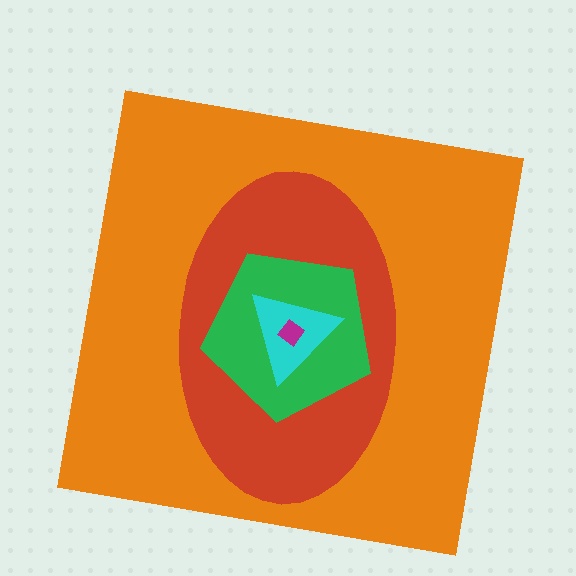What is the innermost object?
The magenta diamond.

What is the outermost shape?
The orange square.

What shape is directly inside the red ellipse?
The green pentagon.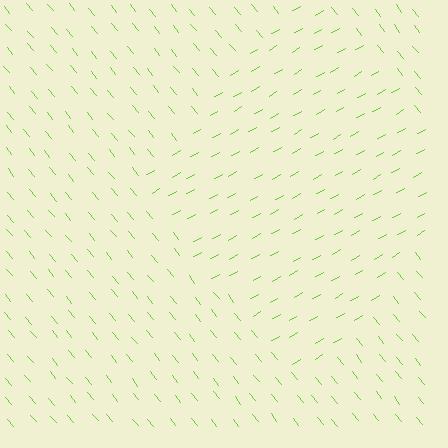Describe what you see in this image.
The image is filled with small lime line segments. A diamond region in the image has lines oriented differently from the surrounding lines, creating a visible texture boundary.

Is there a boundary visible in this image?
Yes, there is a texture boundary formed by a change in line orientation.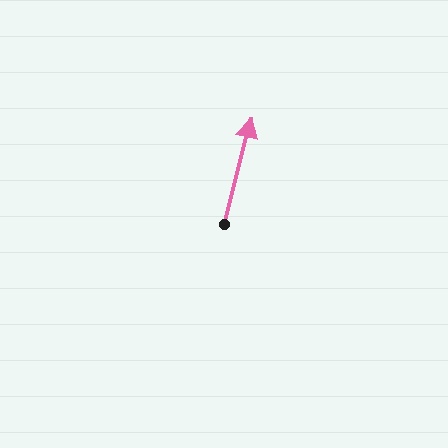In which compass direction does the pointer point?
North.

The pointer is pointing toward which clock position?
Roughly 12 o'clock.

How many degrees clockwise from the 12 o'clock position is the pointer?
Approximately 14 degrees.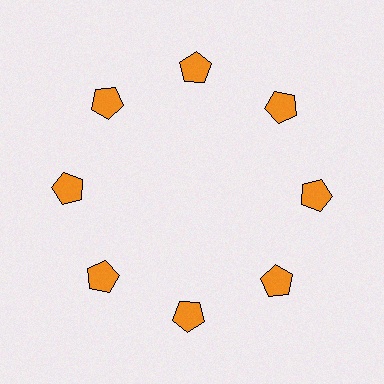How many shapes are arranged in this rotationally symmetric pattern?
There are 8 shapes, arranged in 8 groups of 1.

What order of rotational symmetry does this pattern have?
This pattern has 8-fold rotational symmetry.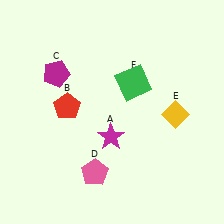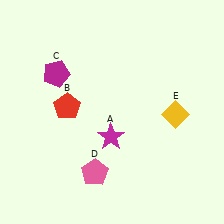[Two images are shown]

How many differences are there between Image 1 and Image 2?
There is 1 difference between the two images.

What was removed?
The green square (F) was removed in Image 2.